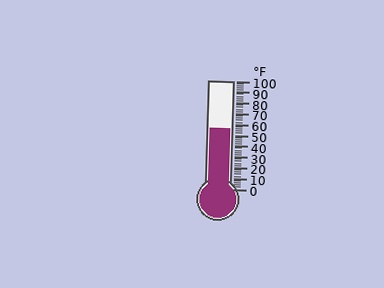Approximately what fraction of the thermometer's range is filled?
The thermometer is filled to approximately 55% of its range.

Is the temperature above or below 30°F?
The temperature is above 30°F.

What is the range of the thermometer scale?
The thermometer scale ranges from 0°F to 100°F.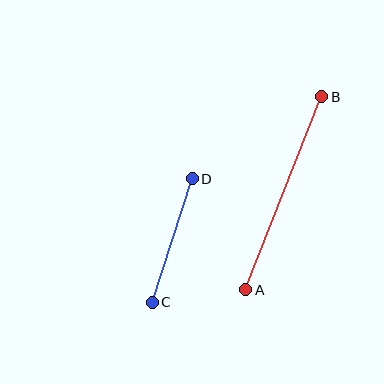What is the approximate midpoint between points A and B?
The midpoint is at approximately (284, 193) pixels.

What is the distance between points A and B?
The distance is approximately 207 pixels.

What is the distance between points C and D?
The distance is approximately 130 pixels.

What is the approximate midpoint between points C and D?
The midpoint is at approximately (172, 241) pixels.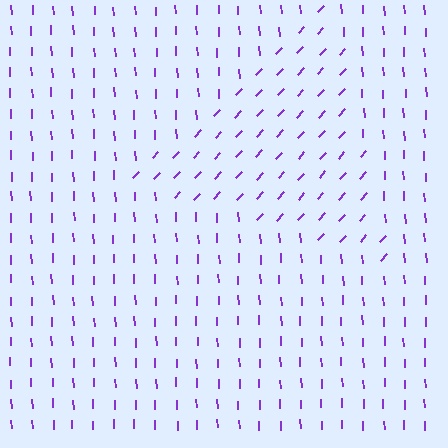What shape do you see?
I see a triangle.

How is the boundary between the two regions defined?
The boundary is defined purely by a change in line orientation (approximately 45 degrees difference). All lines are the same color and thickness.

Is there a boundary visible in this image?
Yes, there is a texture boundary formed by a change in line orientation.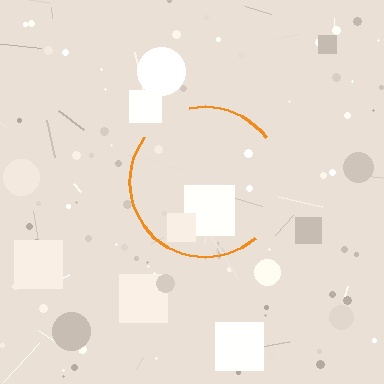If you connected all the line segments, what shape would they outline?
They would outline a circle.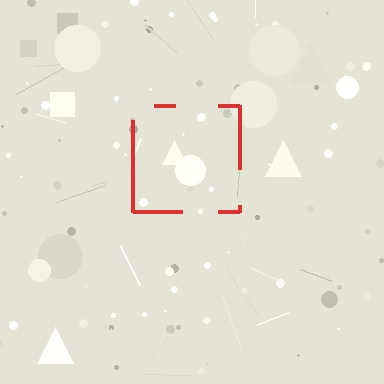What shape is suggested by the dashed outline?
The dashed outline suggests a square.